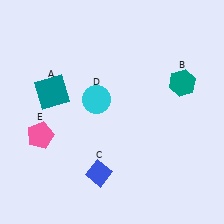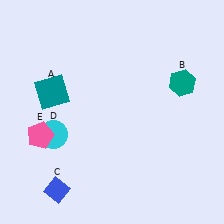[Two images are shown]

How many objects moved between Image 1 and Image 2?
2 objects moved between the two images.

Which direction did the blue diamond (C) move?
The blue diamond (C) moved left.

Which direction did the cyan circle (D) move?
The cyan circle (D) moved left.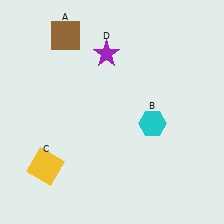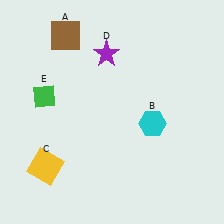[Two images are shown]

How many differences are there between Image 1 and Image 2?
There is 1 difference between the two images.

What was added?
A green diamond (E) was added in Image 2.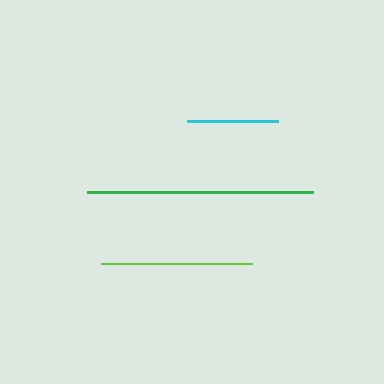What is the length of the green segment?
The green segment is approximately 226 pixels long.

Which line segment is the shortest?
The cyan line is the shortest at approximately 92 pixels.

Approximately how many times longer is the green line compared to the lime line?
The green line is approximately 1.5 times the length of the lime line.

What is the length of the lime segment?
The lime segment is approximately 151 pixels long.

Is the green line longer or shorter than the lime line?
The green line is longer than the lime line.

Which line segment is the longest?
The green line is the longest at approximately 226 pixels.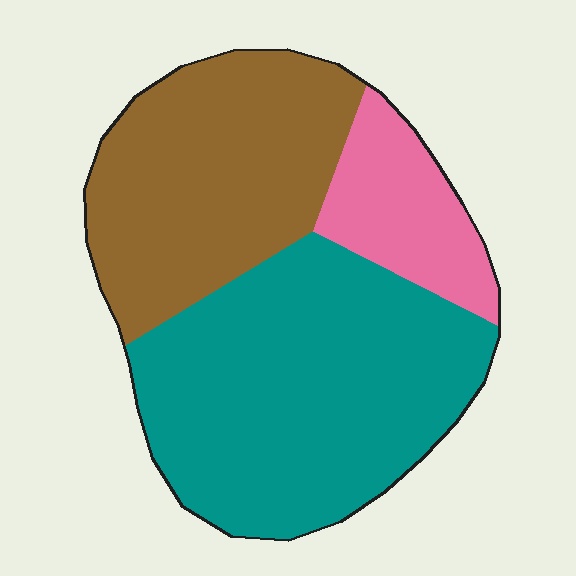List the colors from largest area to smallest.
From largest to smallest: teal, brown, pink.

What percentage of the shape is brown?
Brown covers around 35% of the shape.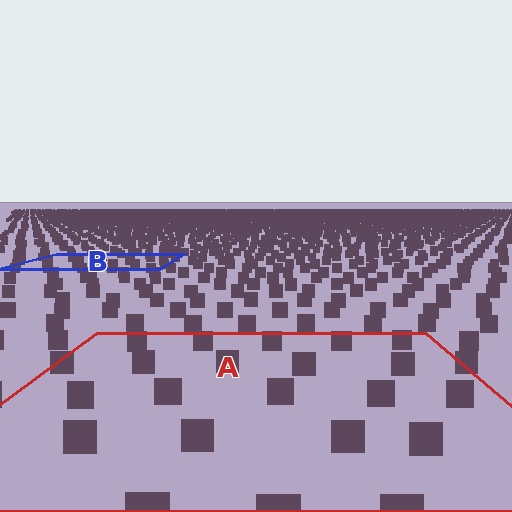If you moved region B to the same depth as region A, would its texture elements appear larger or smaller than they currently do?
They would appear larger. At a closer depth, the same texture elements are projected at a bigger on-screen size.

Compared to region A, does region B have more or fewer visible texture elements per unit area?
Region B has more texture elements per unit area — they are packed more densely because it is farther away.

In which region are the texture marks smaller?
The texture marks are smaller in region B, because it is farther away.